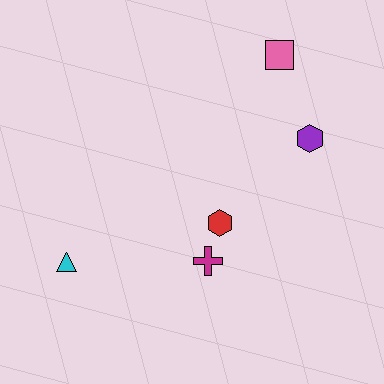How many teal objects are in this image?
There are no teal objects.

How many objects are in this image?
There are 5 objects.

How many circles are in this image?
There are no circles.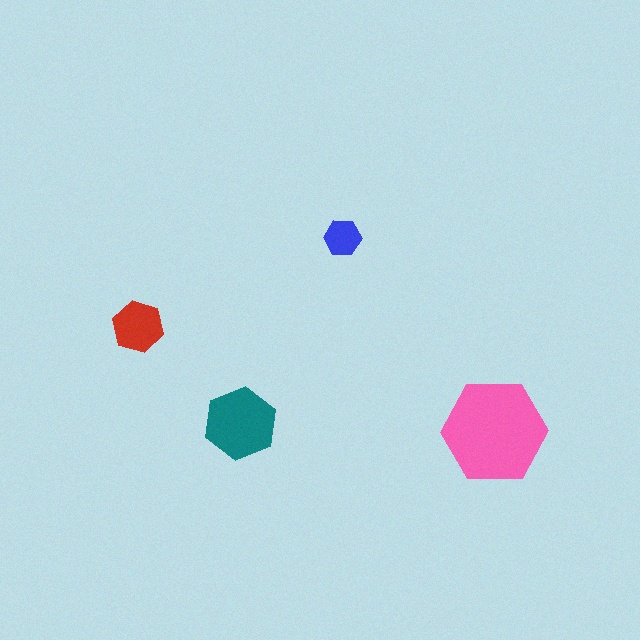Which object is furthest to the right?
The pink hexagon is rightmost.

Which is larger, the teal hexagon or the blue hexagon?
The teal one.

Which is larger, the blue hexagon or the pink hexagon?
The pink one.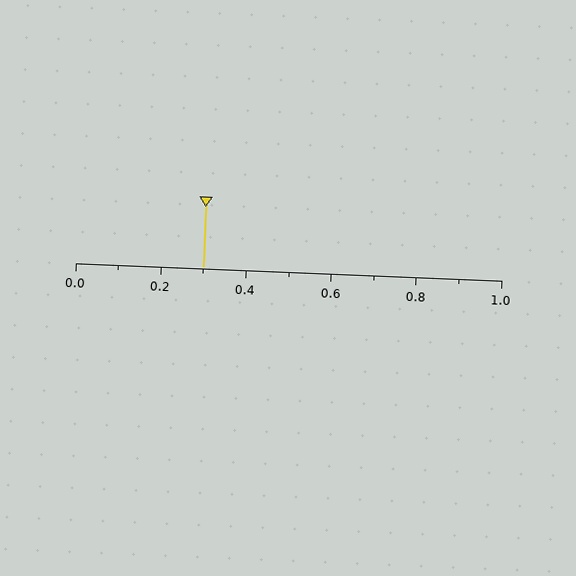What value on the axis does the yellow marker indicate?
The marker indicates approximately 0.3.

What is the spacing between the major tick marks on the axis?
The major ticks are spaced 0.2 apart.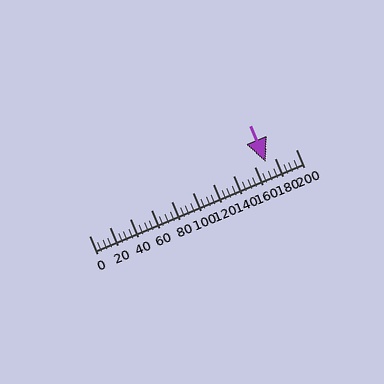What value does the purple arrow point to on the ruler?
The purple arrow points to approximately 171.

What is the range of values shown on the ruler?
The ruler shows values from 0 to 200.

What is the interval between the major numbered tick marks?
The major tick marks are spaced 20 units apart.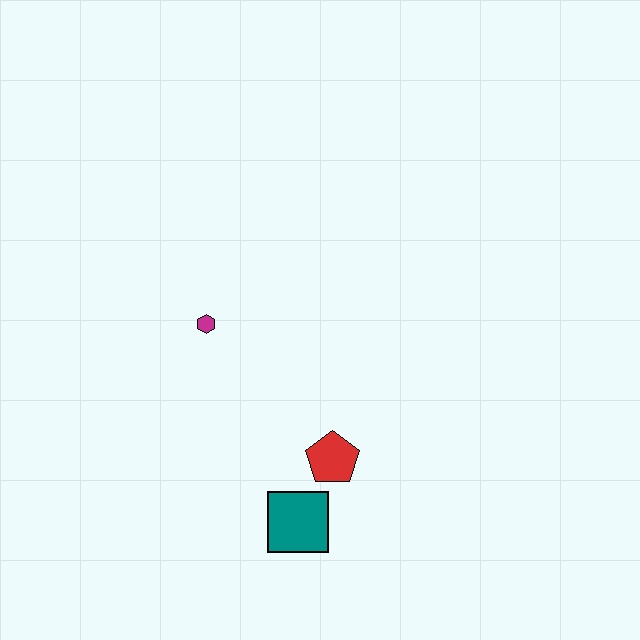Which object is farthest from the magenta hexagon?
The teal square is farthest from the magenta hexagon.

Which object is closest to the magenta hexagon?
The red pentagon is closest to the magenta hexagon.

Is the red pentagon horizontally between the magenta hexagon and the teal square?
No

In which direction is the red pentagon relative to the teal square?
The red pentagon is above the teal square.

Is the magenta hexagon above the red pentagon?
Yes